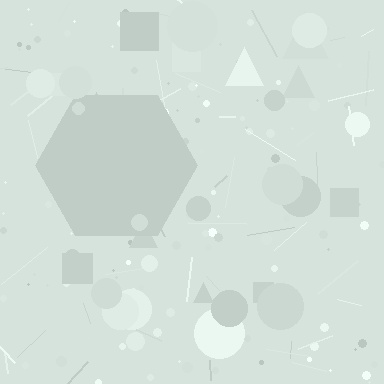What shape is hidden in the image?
A hexagon is hidden in the image.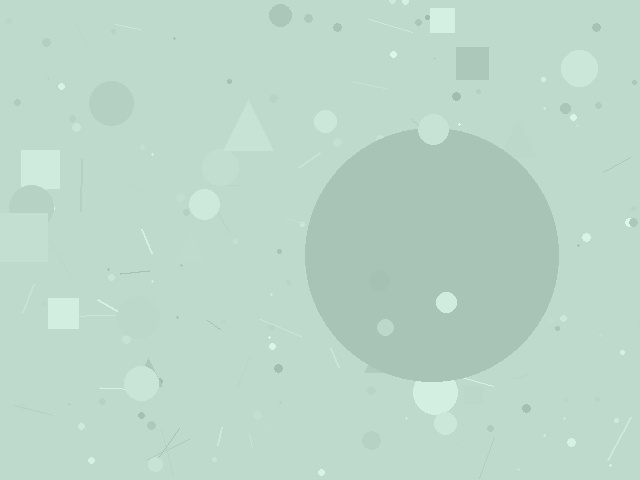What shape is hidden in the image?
A circle is hidden in the image.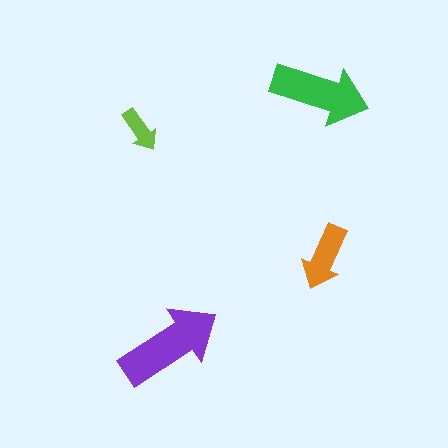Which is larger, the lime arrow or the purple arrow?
The purple one.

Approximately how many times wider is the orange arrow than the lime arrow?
About 1.5 times wider.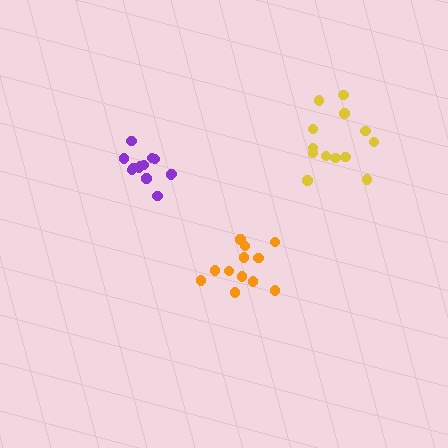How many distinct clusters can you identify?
There are 3 distinct clusters.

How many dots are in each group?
Group 1: 12 dots, Group 2: 13 dots, Group 3: 13 dots (38 total).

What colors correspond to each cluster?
The clusters are colored: orange, purple, yellow.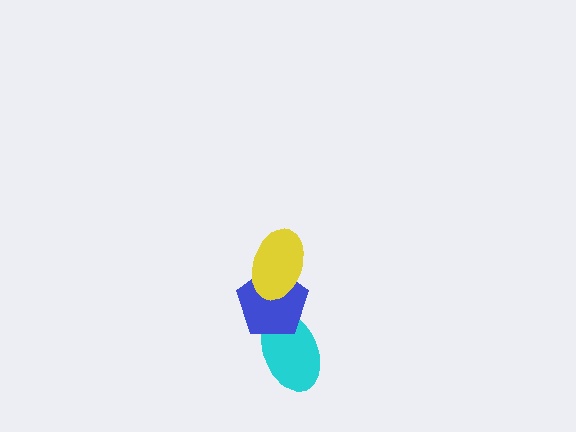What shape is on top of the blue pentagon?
The yellow ellipse is on top of the blue pentagon.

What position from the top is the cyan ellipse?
The cyan ellipse is 3rd from the top.